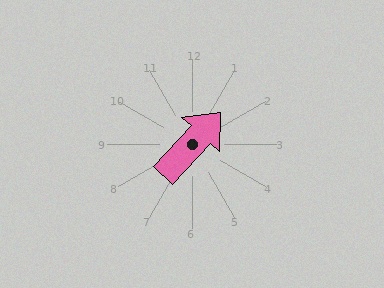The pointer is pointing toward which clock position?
Roughly 1 o'clock.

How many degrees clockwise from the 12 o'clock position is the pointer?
Approximately 42 degrees.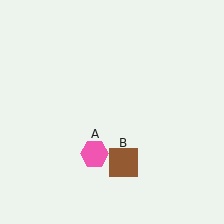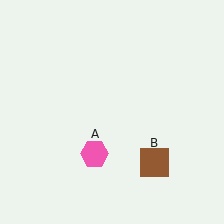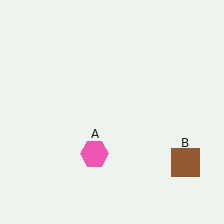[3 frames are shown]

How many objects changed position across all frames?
1 object changed position: brown square (object B).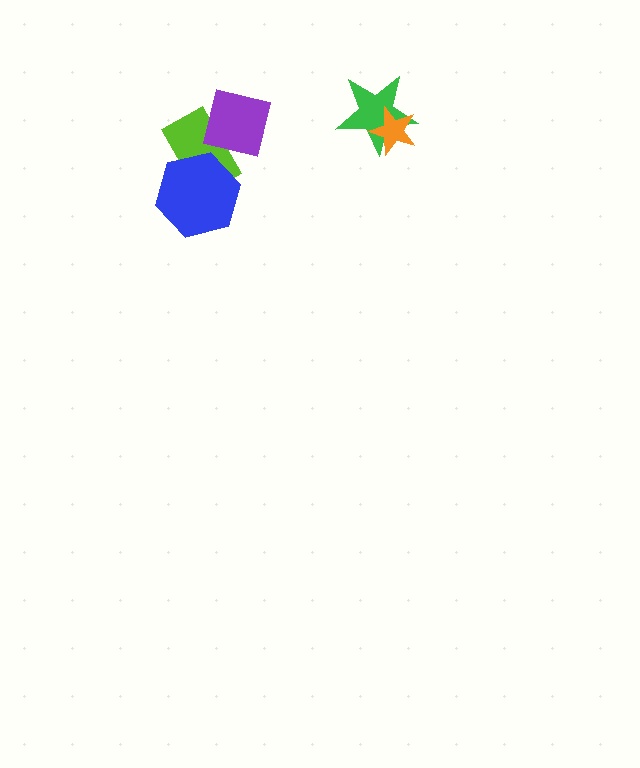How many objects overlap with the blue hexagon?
1 object overlaps with the blue hexagon.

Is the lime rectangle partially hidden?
Yes, it is partially covered by another shape.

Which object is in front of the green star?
The orange star is in front of the green star.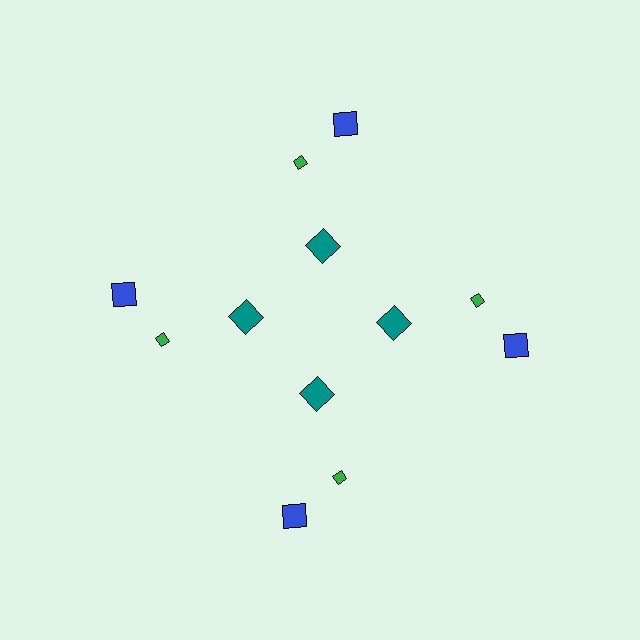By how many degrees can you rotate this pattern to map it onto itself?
The pattern maps onto itself every 90 degrees of rotation.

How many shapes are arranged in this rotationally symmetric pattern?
There are 12 shapes, arranged in 4 groups of 3.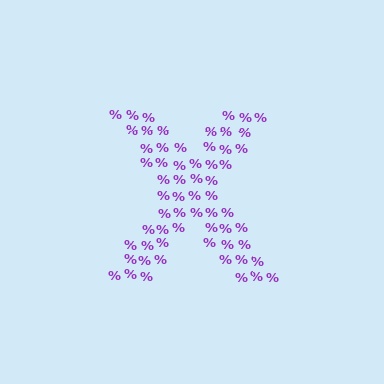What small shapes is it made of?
It is made of small percent signs.